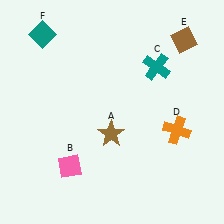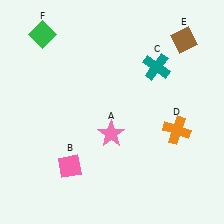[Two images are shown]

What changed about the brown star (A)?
In Image 1, A is brown. In Image 2, it changed to pink.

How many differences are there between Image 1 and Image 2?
There are 2 differences between the two images.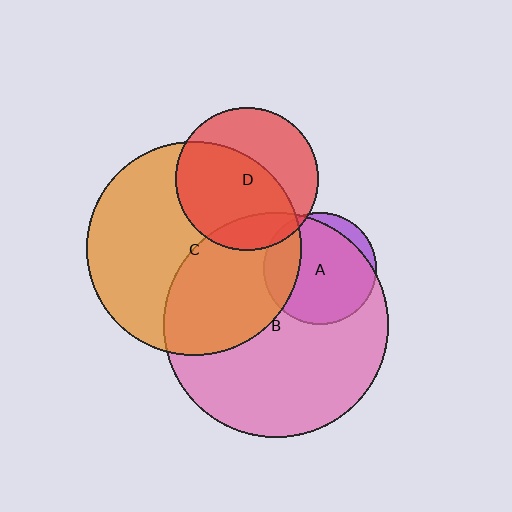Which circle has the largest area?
Circle B (pink).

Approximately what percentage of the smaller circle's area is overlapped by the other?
Approximately 60%.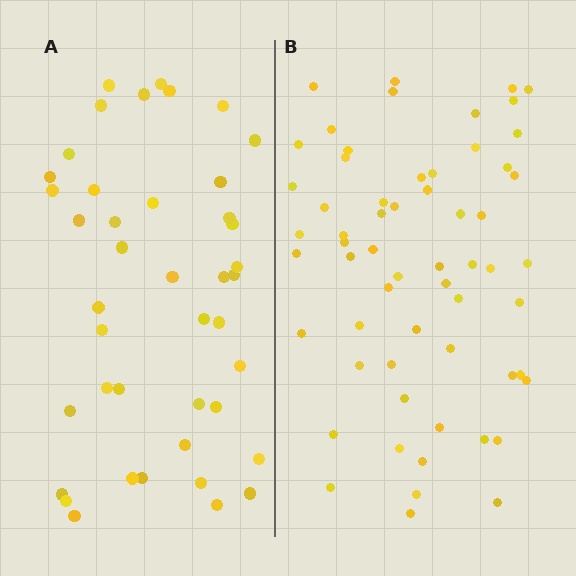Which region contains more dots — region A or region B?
Region B (the right region) has more dots.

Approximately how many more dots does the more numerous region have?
Region B has approximately 20 more dots than region A.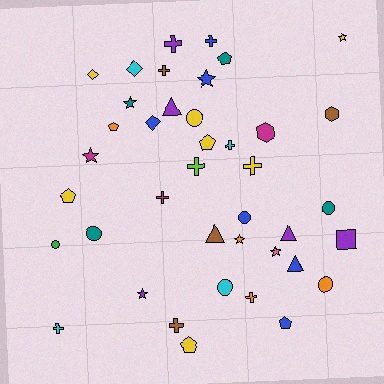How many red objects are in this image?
There are no red objects.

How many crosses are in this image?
There are 10 crosses.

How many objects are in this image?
There are 40 objects.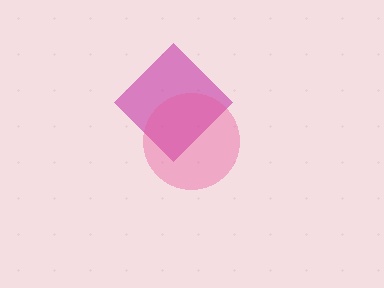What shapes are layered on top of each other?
The layered shapes are: a magenta diamond, a pink circle.